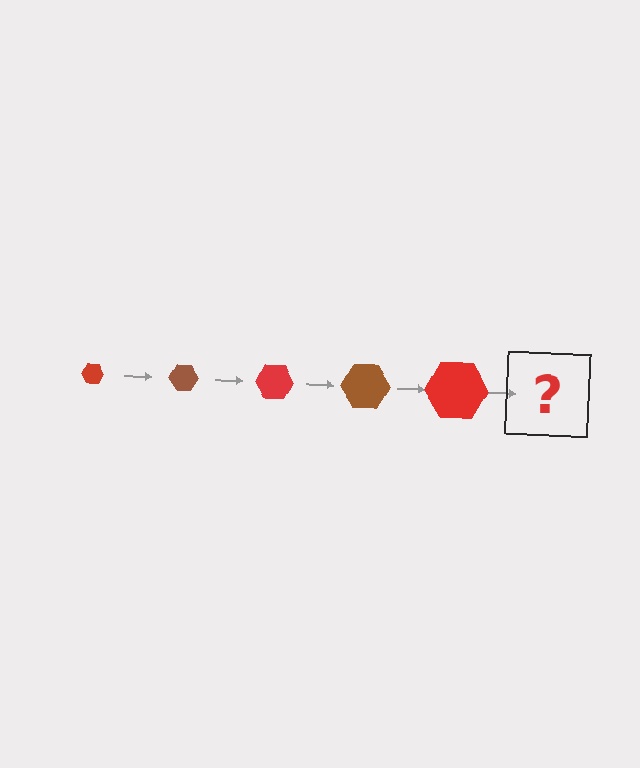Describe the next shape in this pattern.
It should be a brown hexagon, larger than the previous one.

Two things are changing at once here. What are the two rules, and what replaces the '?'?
The two rules are that the hexagon grows larger each step and the color cycles through red and brown. The '?' should be a brown hexagon, larger than the previous one.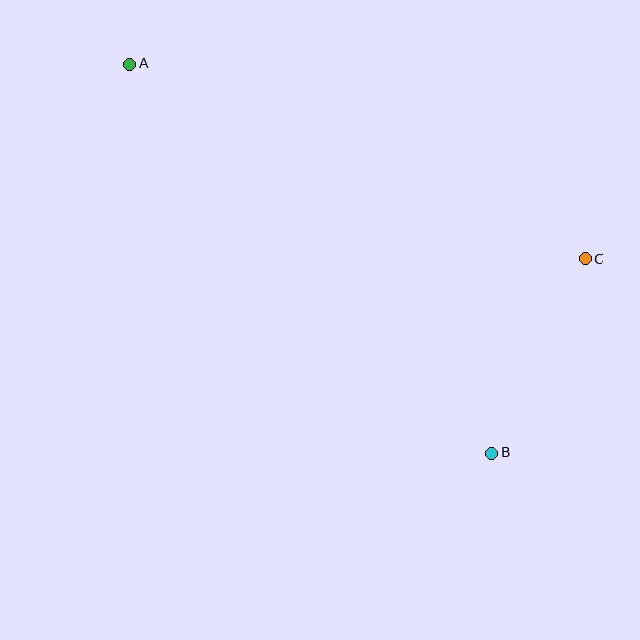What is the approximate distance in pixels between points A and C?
The distance between A and C is approximately 495 pixels.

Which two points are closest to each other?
Points B and C are closest to each other.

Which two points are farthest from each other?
Points A and B are farthest from each other.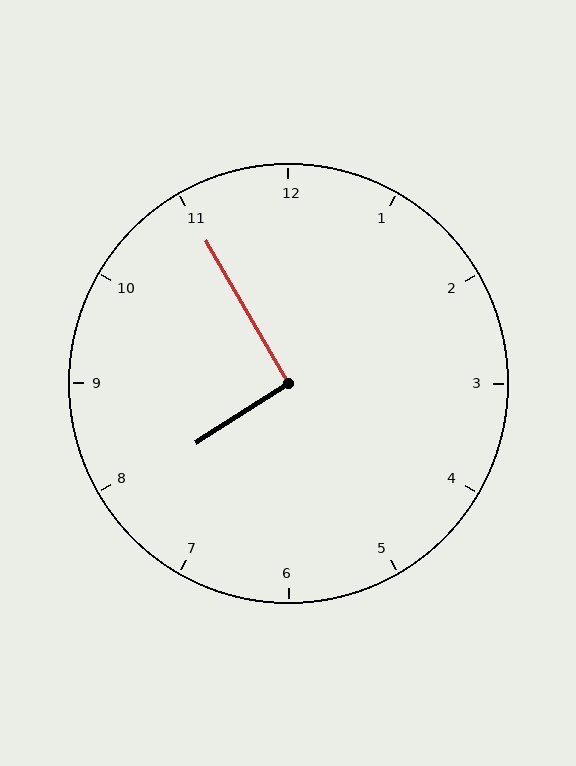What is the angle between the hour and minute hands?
Approximately 92 degrees.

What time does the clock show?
7:55.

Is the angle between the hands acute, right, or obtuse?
It is right.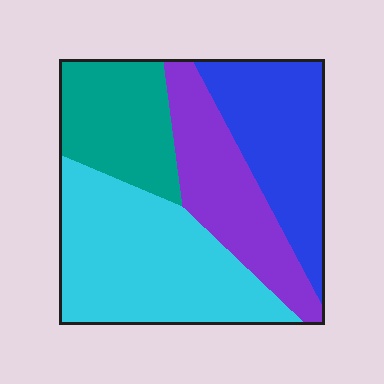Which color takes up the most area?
Cyan, at roughly 35%.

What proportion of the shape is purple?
Purple covers roughly 20% of the shape.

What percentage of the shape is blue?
Blue covers 24% of the shape.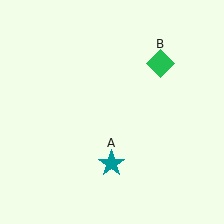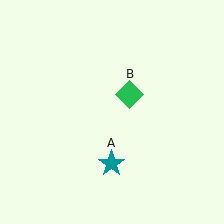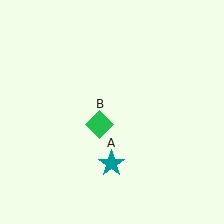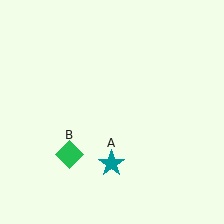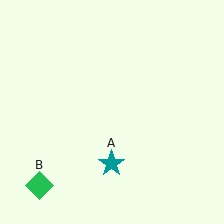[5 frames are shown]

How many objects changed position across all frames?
1 object changed position: green diamond (object B).